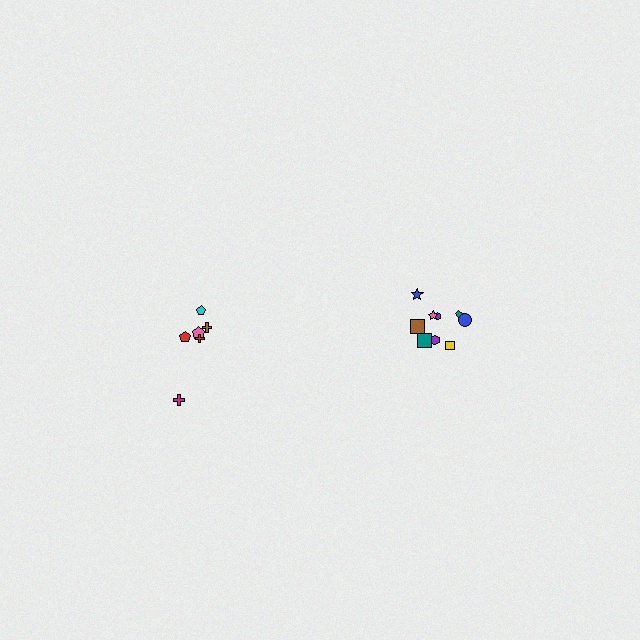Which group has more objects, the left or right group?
The right group.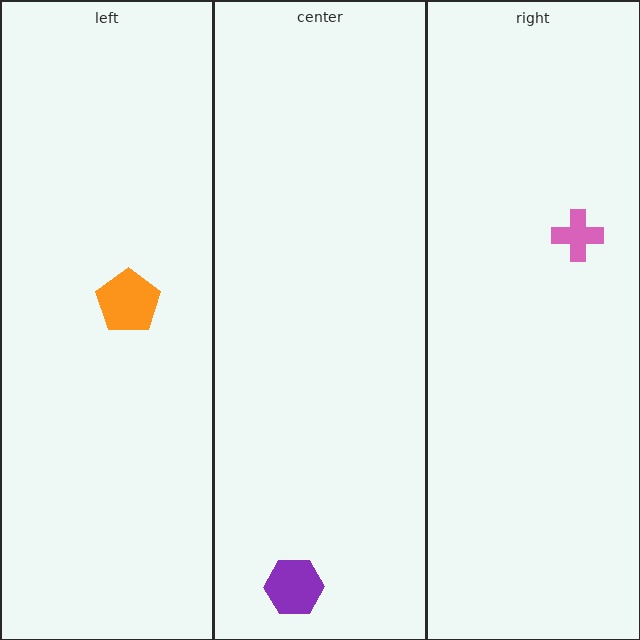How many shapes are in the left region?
1.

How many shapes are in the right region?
1.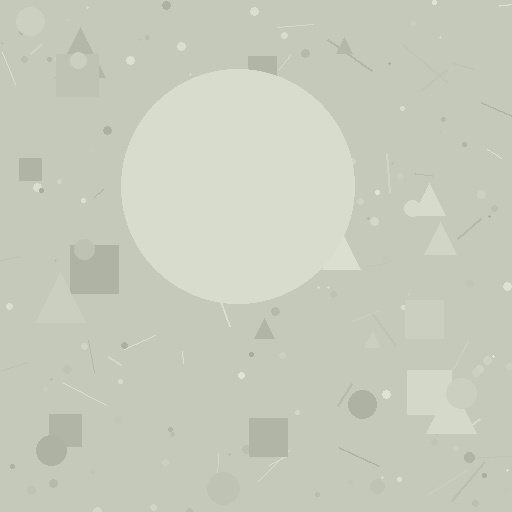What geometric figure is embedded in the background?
A circle is embedded in the background.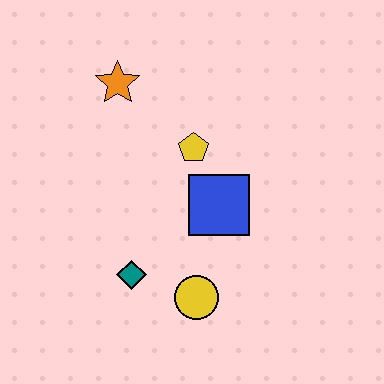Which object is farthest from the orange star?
The yellow circle is farthest from the orange star.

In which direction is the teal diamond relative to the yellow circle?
The teal diamond is to the left of the yellow circle.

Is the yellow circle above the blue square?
No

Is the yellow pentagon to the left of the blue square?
Yes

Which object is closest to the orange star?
The yellow pentagon is closest to the orange star.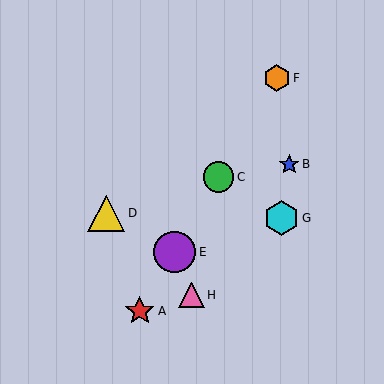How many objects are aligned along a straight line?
4 objects (A, C, E, F) are aligned along a straight line.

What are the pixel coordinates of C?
Object C is at (219, 177).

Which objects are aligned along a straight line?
Objects A, C, E, F are aligned along a straight line.